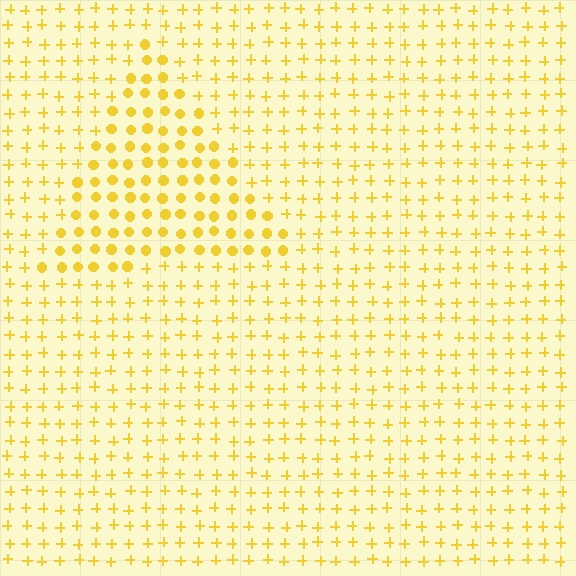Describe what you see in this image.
The image is filled with small yellow elements arranged in a uniform grid. A triangle-shaped region contains circles, while the surrounding area contains plus signs. The boundary is defined purely by the change in element shape.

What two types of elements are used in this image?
The image uses circles inside the triangle region and plus signs outside it.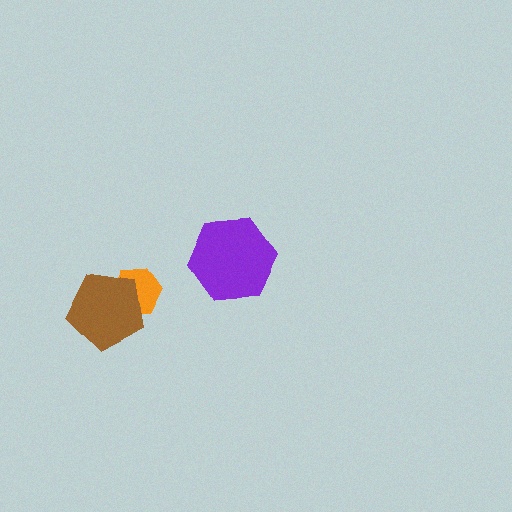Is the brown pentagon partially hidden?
No, no other shape covers it.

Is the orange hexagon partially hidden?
Yes, it is partially covered by another shape.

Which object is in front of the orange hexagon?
The brown pentagon is in front of the orange hexagon.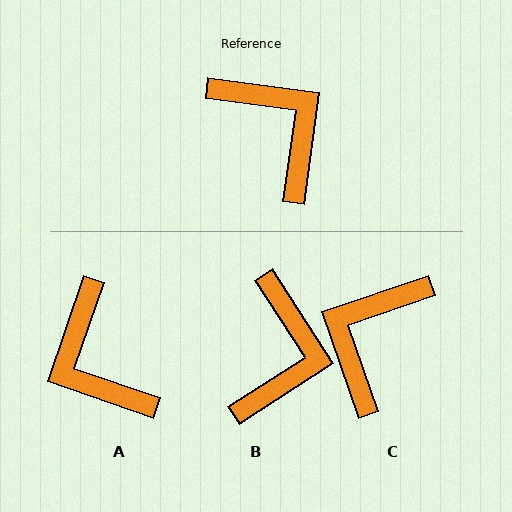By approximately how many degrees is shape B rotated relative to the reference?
Approximately 49 degrees clockwise.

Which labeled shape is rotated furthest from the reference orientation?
A, about 169 degrees away.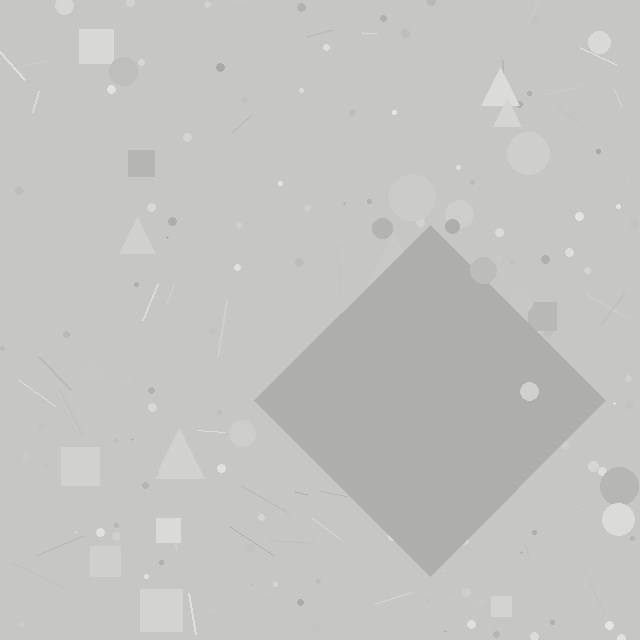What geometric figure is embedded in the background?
A diamond is embedded in the background.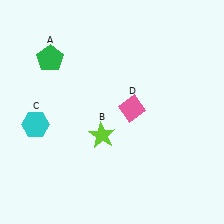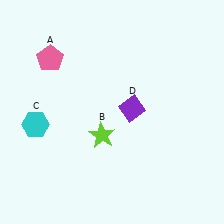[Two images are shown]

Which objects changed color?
A changed from green to pink. D changed from pink to purple.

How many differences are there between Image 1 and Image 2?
There are 2 differences between the two images.